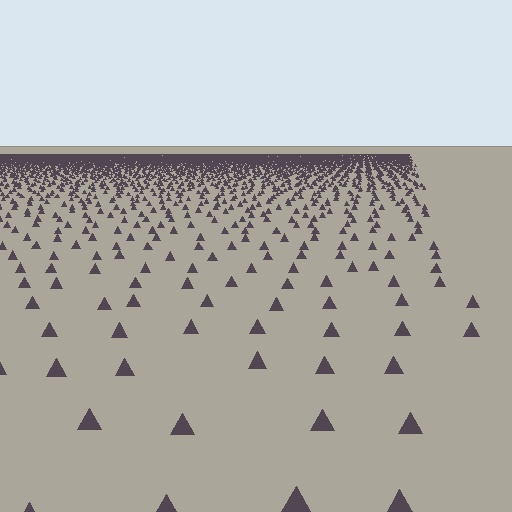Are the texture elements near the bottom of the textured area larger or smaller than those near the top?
Larger. Near the bottom, elements are closer to the viewer and appear at a bigger on-screen size.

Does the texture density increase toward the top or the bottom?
Density increases toward the top.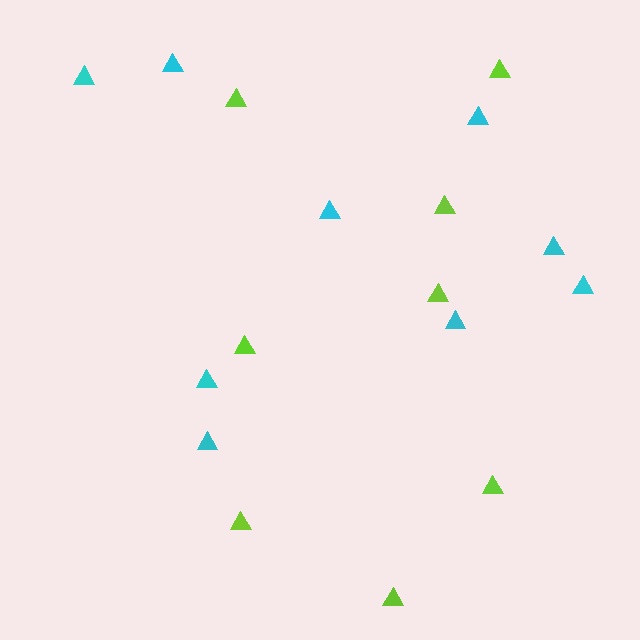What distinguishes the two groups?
There are 2 groups: one group of cyan triangles (9) and one group of lime triangles (8).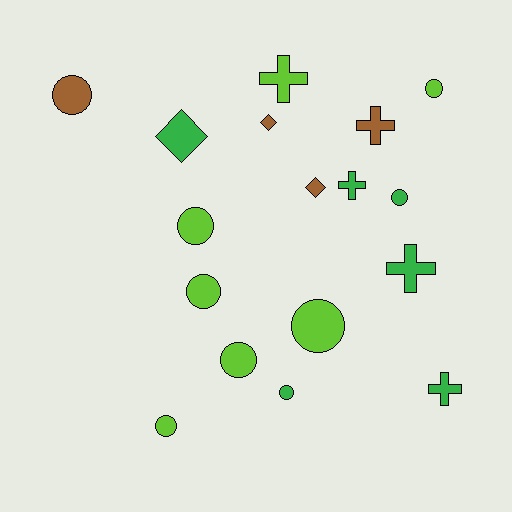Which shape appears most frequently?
Circle, with 9 objects.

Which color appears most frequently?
Lime, with 7 objects.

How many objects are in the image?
There are 17 objects.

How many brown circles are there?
There is 1 brown circle.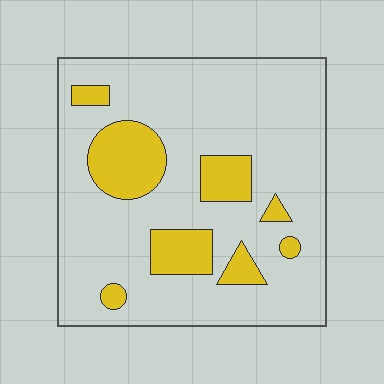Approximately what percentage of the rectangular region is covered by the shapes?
Approximately 20%.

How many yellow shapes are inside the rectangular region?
8.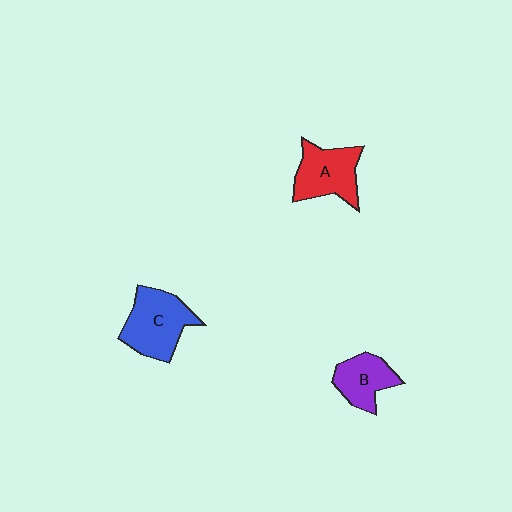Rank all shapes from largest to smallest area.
From largest to smallest: C (blue), A (red), B (purple).